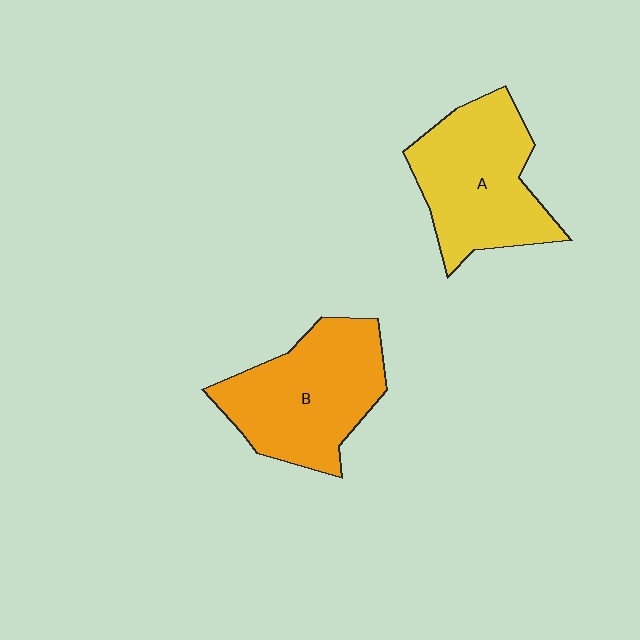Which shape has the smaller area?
Shape A (yellow).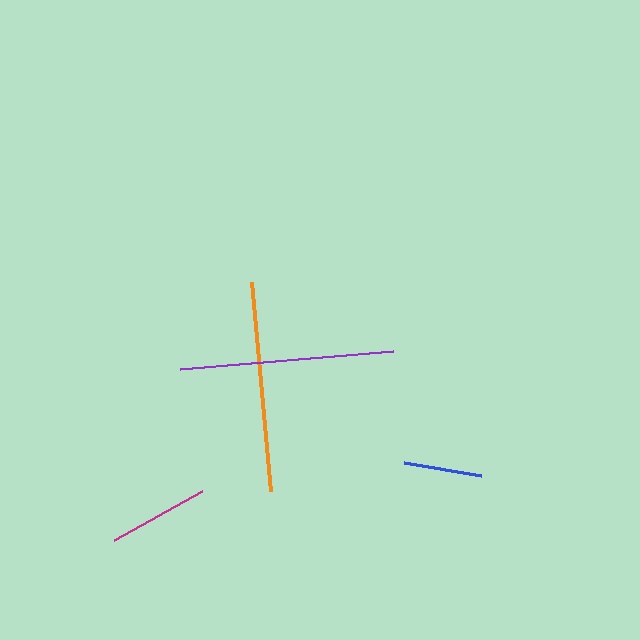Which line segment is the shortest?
The blue line is the shortest at approximately 78 pixels.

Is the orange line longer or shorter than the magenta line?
The orange line is longer than the magenta line.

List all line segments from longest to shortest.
From longest to shortest: purple, orange, magenta, blue.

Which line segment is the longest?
The purple line is the longest at approximately 213 pixels.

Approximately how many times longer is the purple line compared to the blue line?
The purple line is approximately 2.7 times the length of the blue line.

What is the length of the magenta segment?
The magenta segment is approximately 101 pixels long.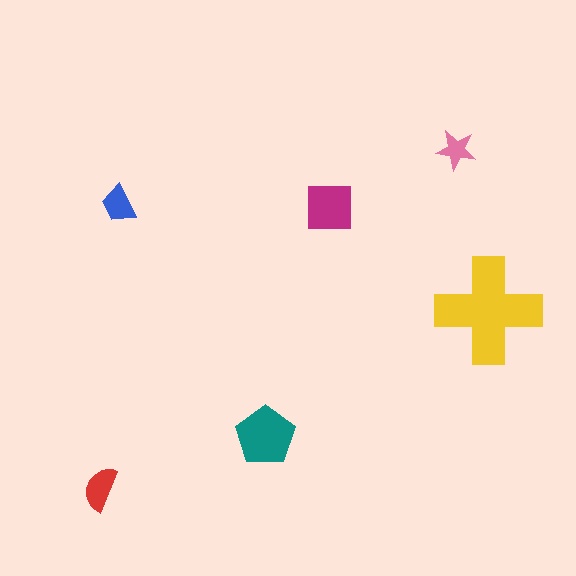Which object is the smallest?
The pink star.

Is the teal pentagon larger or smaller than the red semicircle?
Larger.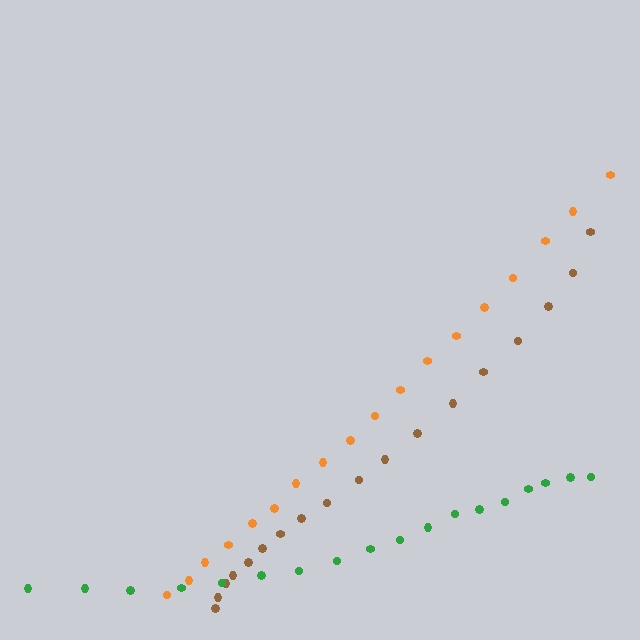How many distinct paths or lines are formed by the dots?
There are 3 distinct paths.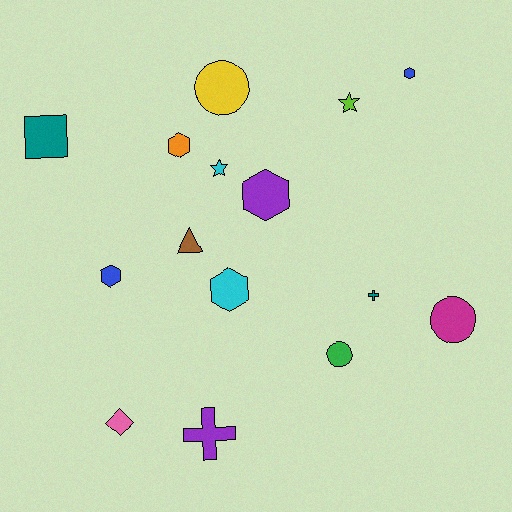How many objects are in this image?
There are 15 objects.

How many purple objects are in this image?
There are 2 purple objects.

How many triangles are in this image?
There is 1 triangle.